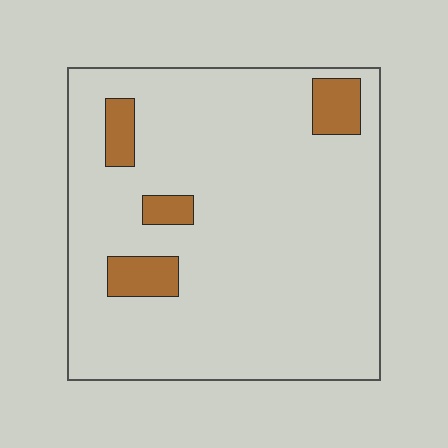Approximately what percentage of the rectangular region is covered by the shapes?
Approximately 10%.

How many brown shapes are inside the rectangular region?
4.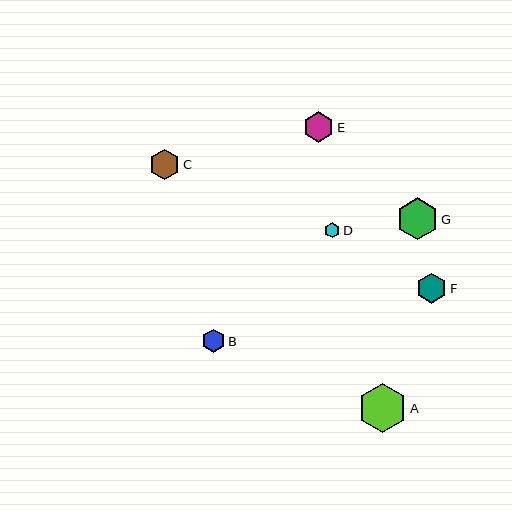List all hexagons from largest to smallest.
From largest to smallest: A, G, C, E, F, B, D.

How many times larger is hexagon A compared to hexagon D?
Hexagon A is approximately 3.2 times the size of hexagon D.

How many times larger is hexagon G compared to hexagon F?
Hexagon G is approximately 1.4 times the size of hexagon F.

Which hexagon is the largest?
Hexagon A is the largest with a size of approximately 49 pixels.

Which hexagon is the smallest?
Hexagon D is the smallest with a size of approximately 15 pixels.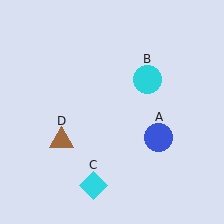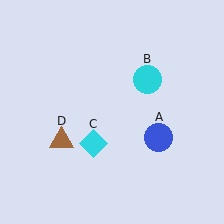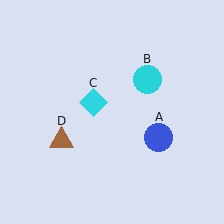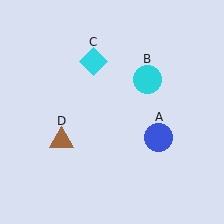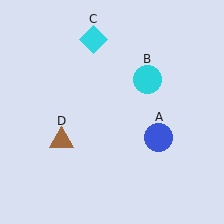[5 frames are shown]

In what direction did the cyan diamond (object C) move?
The cyan diamond (object C) moved up.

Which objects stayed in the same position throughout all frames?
Blue circle (object A) and cyan circle (object B) and brown triangle (object D) remained stationary.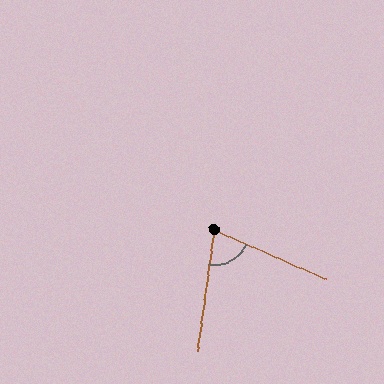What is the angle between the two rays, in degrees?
Approximately 74 degrees.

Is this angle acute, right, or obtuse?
It is acute.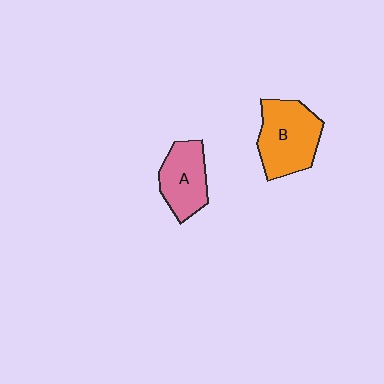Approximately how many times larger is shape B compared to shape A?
Approximately 1.3 times.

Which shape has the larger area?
Shape B (orange).